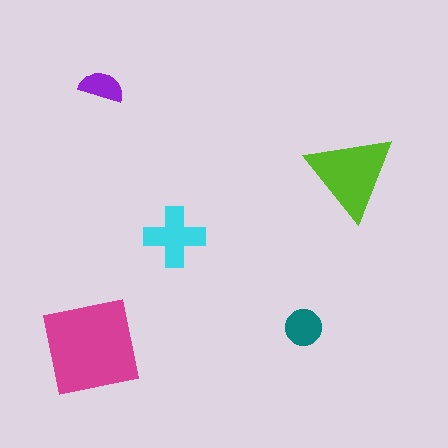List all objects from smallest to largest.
The purple semicircle, the teal circle, the cyan cross, the lime triangle, the magenta square.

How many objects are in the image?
There are 5 objects in the image.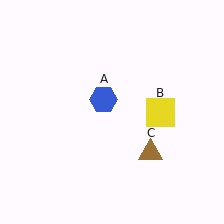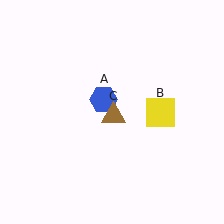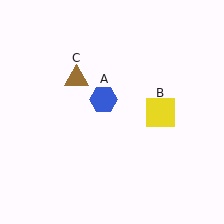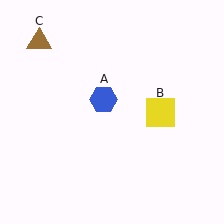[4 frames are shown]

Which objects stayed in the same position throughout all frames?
Blue hexagon (object A) and yellow square (object B) remained stationary.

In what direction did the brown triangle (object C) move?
The brown triangle (object C) moved up and to the left.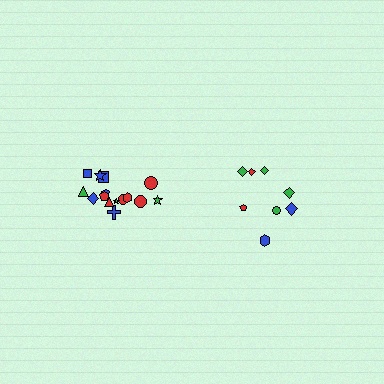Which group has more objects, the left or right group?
The left group.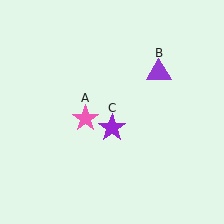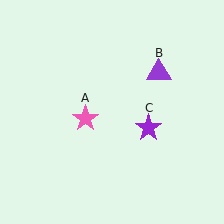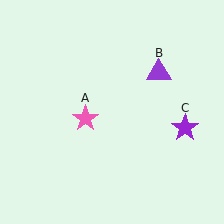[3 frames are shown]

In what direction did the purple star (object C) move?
The purple star (object C) moved right.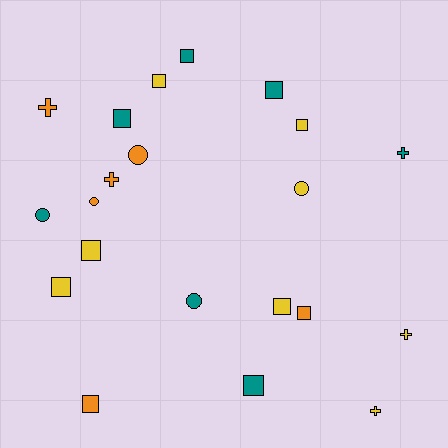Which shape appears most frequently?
Square, with 11 objects.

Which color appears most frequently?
Yellow, with 8 objects.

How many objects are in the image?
There are 21 objects.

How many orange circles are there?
There are 2 orange circles.